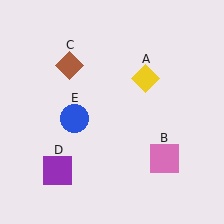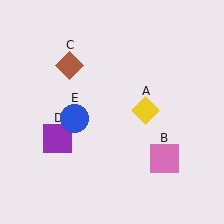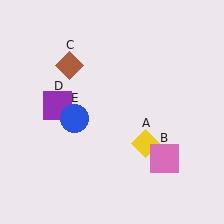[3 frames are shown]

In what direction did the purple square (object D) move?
The purple square (object D) moved up.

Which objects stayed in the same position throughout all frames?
Pink square (object B) and brown diamond (object C) and blue circle (object E) remained stationary.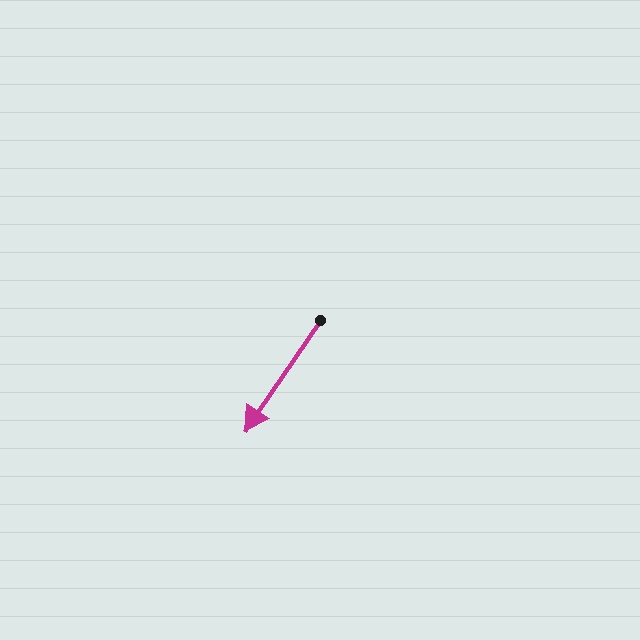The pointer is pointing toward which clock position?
Roughly 7 o'clock.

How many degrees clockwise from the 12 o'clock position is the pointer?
Approximately 214 degrees.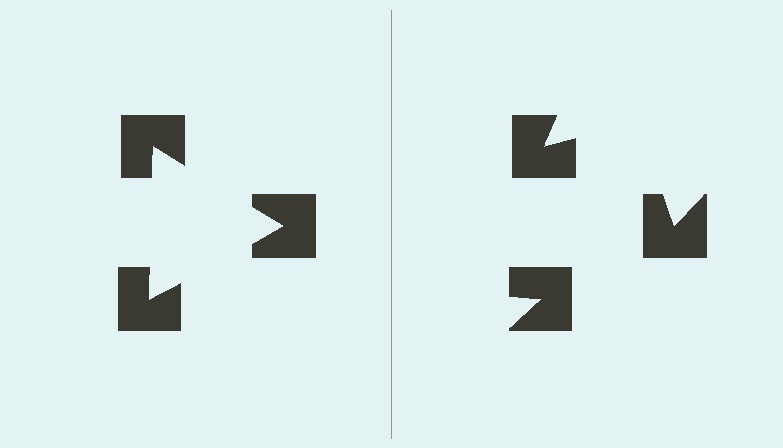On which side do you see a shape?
An illusory triangle appears on the left side. On the right side the wedge cuts are rotated, so no coherent shape forms.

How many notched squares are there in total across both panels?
6 — 3 on each side.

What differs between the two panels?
The notched squares are positioned identically on both sides; only the wedge orientations differ. On the left they align to a triangle; on the right they are misaligned.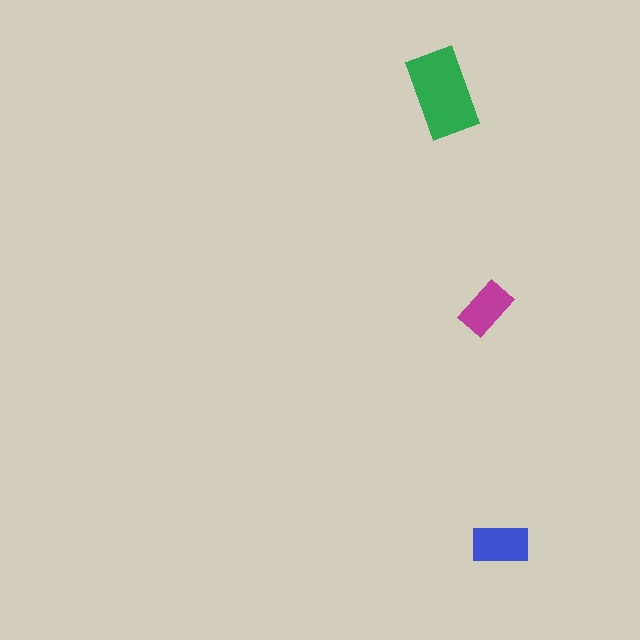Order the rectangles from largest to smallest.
the green one, the blue one, the magenta one.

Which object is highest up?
The green rectangle is topmost.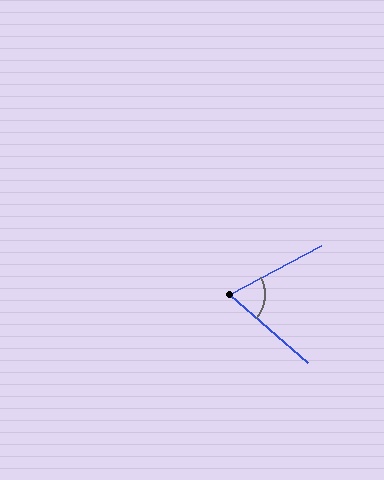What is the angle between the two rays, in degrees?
Approximately 69 degrees.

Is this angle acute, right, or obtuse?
It is acute.